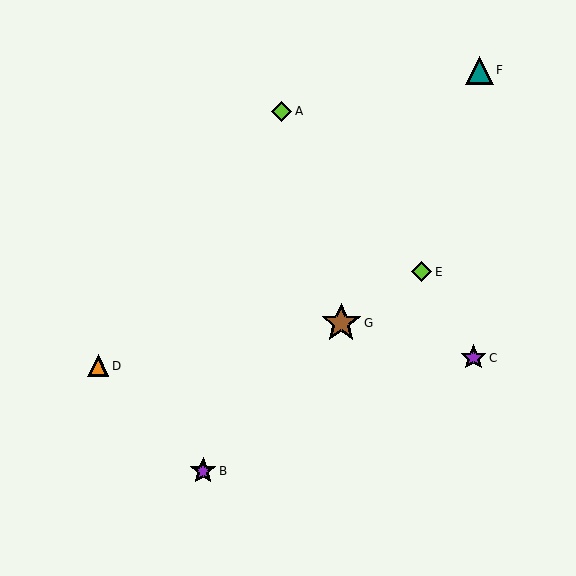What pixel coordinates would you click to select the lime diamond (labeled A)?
Click at (282, 111) to select the lime diamond A.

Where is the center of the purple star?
The center of the purple star is at (474, 358).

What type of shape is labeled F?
Shape F is a teal triangle.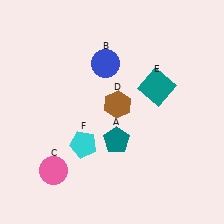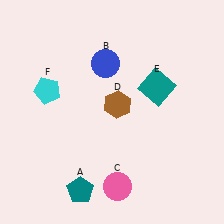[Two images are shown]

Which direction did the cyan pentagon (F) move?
The cyan pentagon (F) moved up.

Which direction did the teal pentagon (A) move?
The teal pentagon (A) moved down.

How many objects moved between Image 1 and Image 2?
3 objects moved between the two images.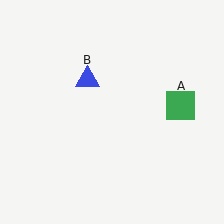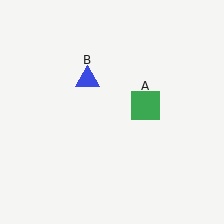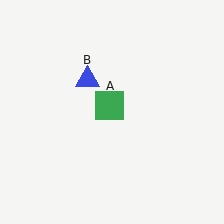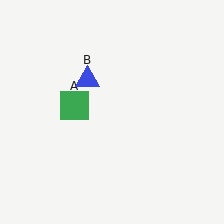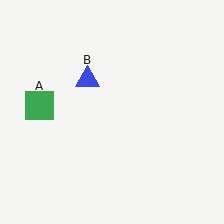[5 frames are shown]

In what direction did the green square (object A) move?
The green square (object A) moved left.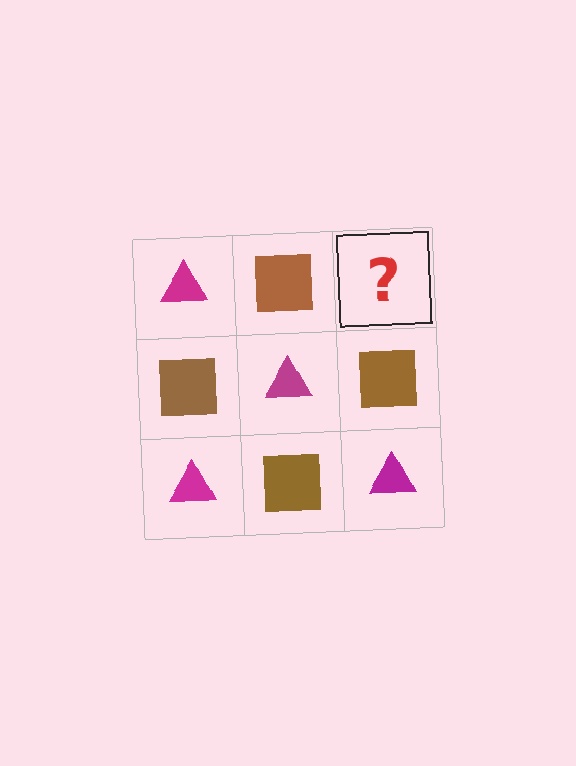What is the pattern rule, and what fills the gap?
The rule is that it alternates magenta triangle and brown square in a checkerboard pattern. The gap should be filled with a magenta triangle.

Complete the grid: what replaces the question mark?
The question mark should be replaced with a magenta triangle.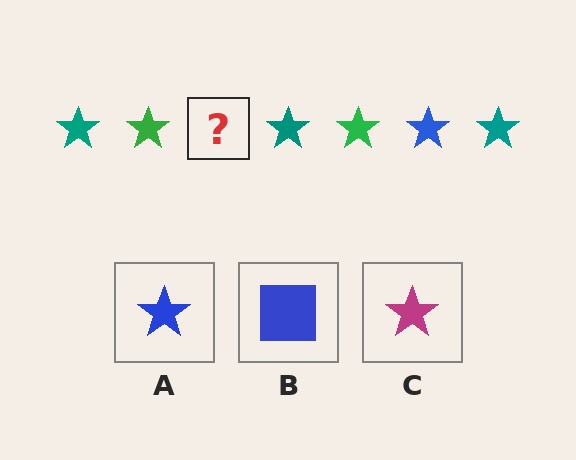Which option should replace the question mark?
Option A.